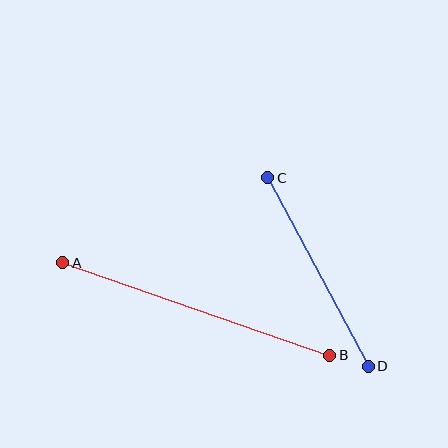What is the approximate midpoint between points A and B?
The midpoint is at approximately (196, 309) pixels.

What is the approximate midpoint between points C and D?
The midpoint is at approximately (318, 272) pixels.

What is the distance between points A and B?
The distance is approximately 283 pixels.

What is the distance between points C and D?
The distance is approximately 214 pixels.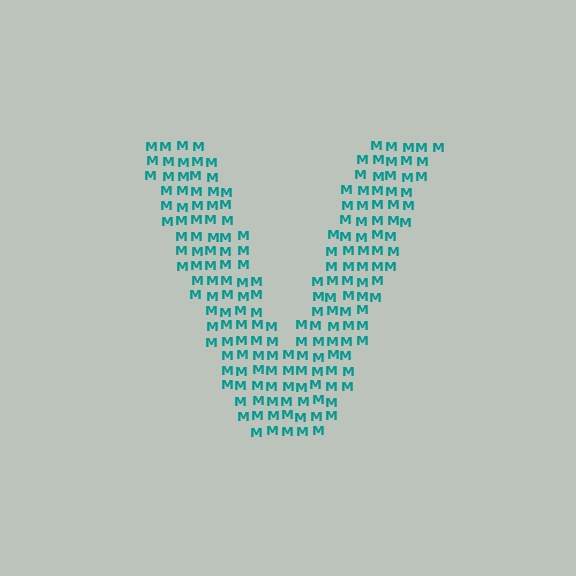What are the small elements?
The small elements are letter M's.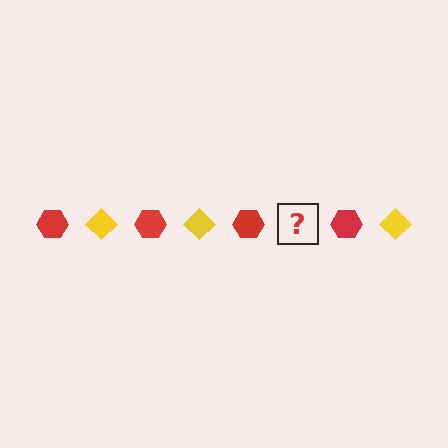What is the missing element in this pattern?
The missing element is a yellow diamond.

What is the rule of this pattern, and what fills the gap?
The rule is that the pattern alternates between red hexagon and yellow diamond. The gap should be filled with a yellow diamond.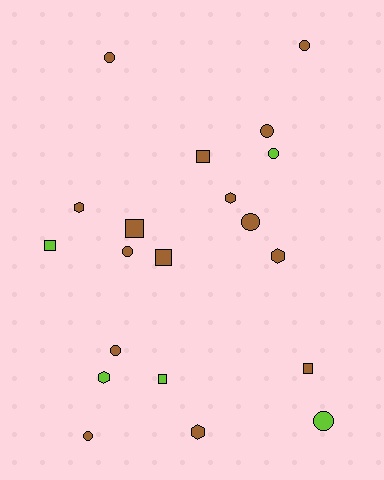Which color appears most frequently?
Brown, with 15 objects.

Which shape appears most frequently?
Circle, with 9 objects.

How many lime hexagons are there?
There is 1 lime hexagon.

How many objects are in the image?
There are 20 objects.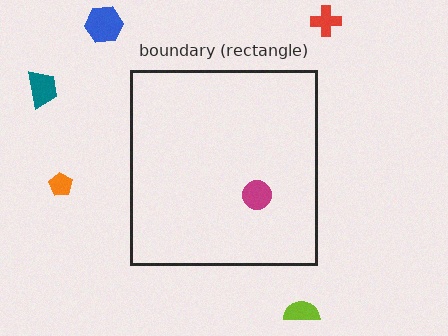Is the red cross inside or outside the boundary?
Outside.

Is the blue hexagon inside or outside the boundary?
Outside.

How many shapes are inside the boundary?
1 inside, 5 outside.